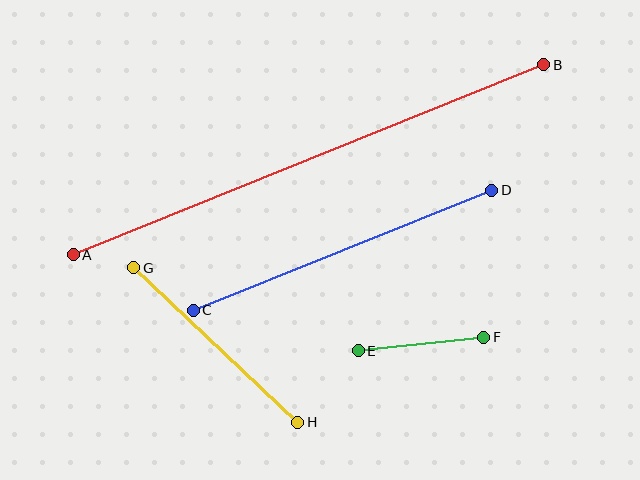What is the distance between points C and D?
The distance is approximately 322 pixels.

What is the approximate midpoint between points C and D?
The midpoint is at approximately (342, 250) pixels.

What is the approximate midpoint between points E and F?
The midpoint is at approximately (421, 344) pixels.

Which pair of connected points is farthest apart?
Points A and B are farthest apart.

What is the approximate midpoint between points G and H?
The midpoint is at approximately (216, 345) pixels.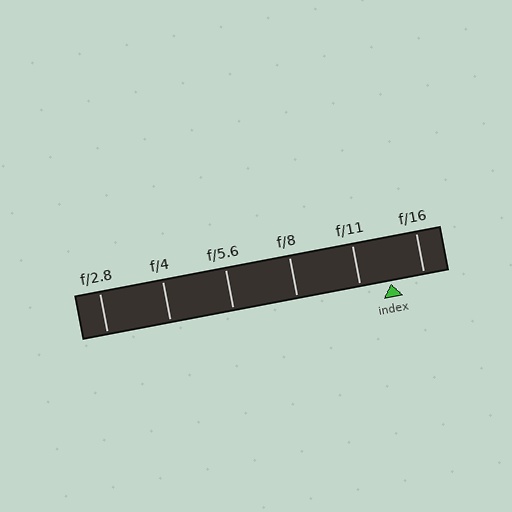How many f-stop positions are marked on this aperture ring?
There are 6 f-stop positions marked.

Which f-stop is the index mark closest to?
The index mark is closest to f/11.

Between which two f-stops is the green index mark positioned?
The index mark is between f/11 and f/16.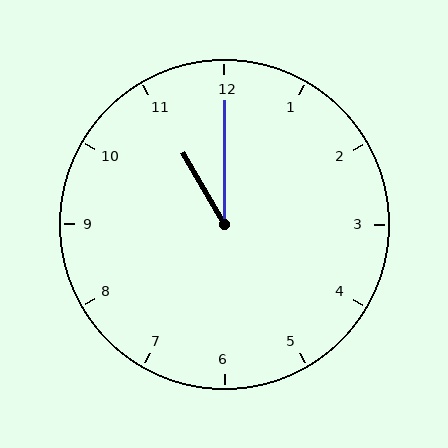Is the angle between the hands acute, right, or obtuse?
It is acute.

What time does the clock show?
11:00.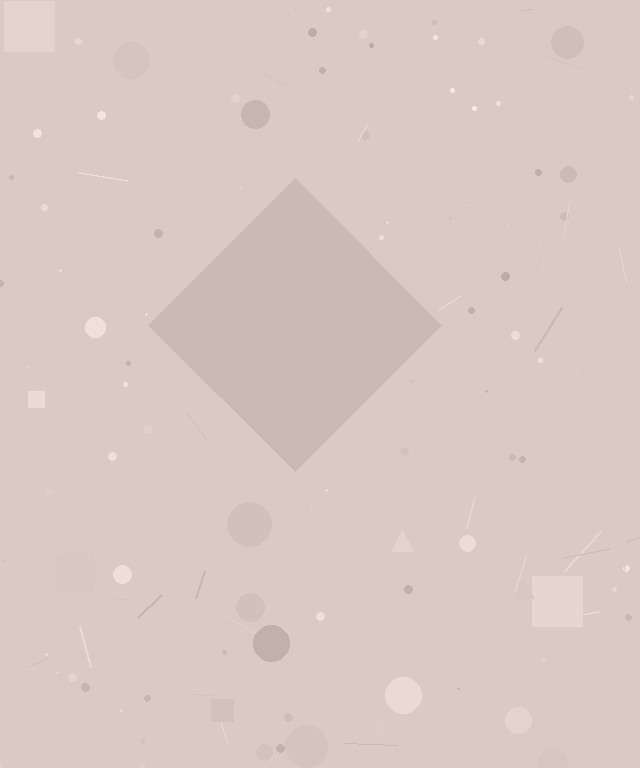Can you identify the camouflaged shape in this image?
The camouflaged shape is a diamond.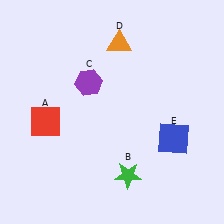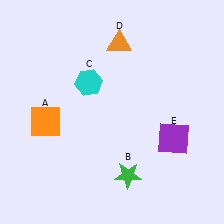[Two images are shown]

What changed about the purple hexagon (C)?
In Image 1, C is purple. In Image 2, it changed to cyan.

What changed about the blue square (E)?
In Image 1, E is blue. In Image 2, it changed to purple.